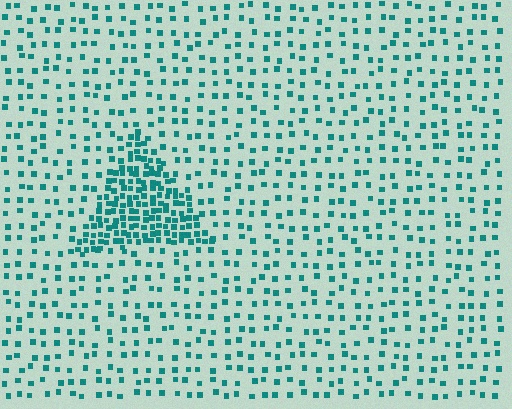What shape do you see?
I see a triangle.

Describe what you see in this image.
The image contains small teal elements arranged at two different densities. A triangle-shaped region is visible where the elements are more densely packed than the surrounding area.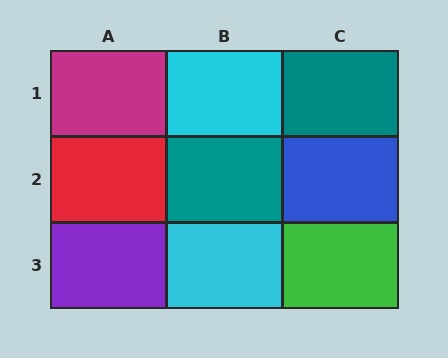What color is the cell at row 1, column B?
Cyan.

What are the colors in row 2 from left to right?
Red, teal, blue.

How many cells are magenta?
1 cell is magenta.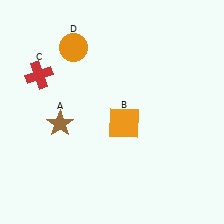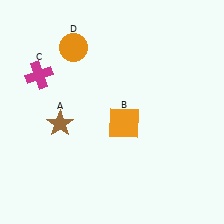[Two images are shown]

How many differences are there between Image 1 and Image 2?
There is 1 difference between the two images.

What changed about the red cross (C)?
In Image 1, C is red. In Image 2, it changed to magenta.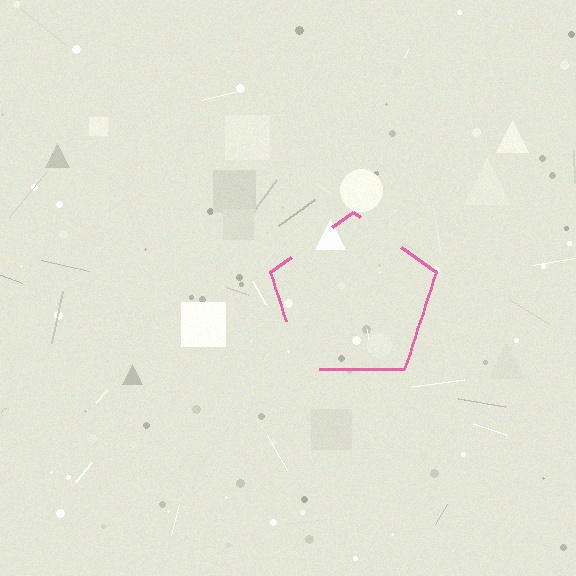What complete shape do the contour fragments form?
The contour fragments form a pentagon.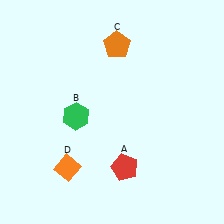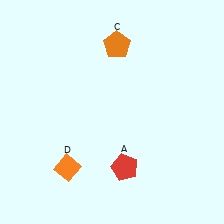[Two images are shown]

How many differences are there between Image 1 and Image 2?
There is 1 difference between the two images.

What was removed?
The green hexagon (B) was removed in Image 2.